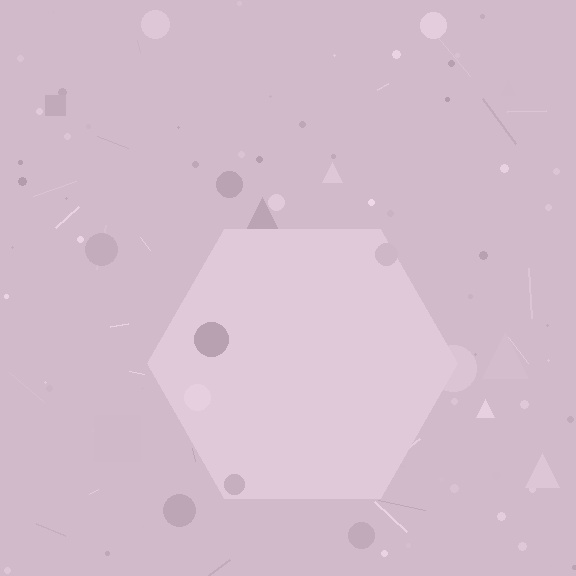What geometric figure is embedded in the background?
A hexagon is embedded in the background.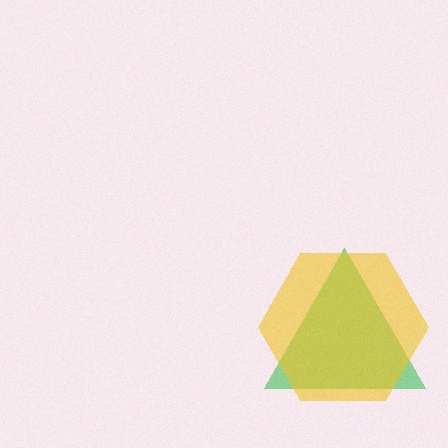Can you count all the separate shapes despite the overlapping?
Yes, there are 2 separate shapes.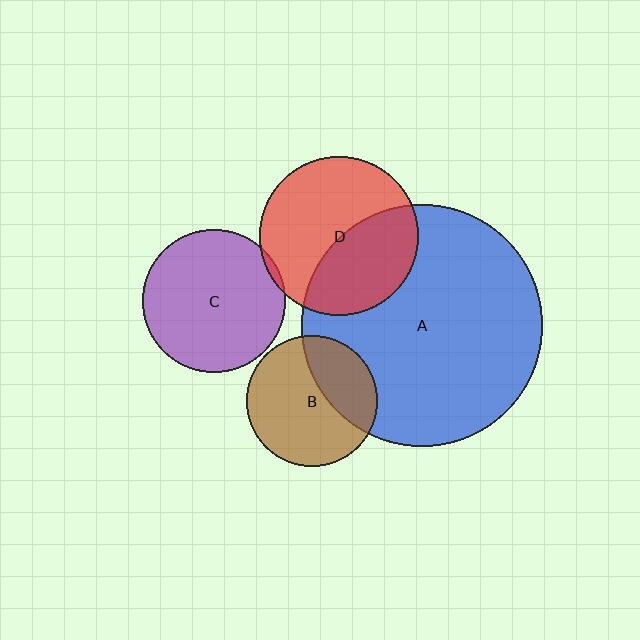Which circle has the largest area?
Circle A (blue).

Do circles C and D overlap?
Yes.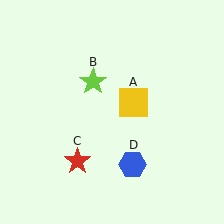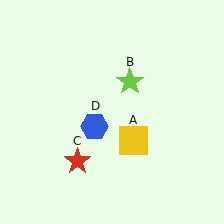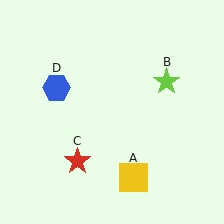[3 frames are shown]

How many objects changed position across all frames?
3 objects changed position: yellow square (object A), lime star (object B), blue hexagon (object D).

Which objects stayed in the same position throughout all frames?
Red star (object C) remained stationary.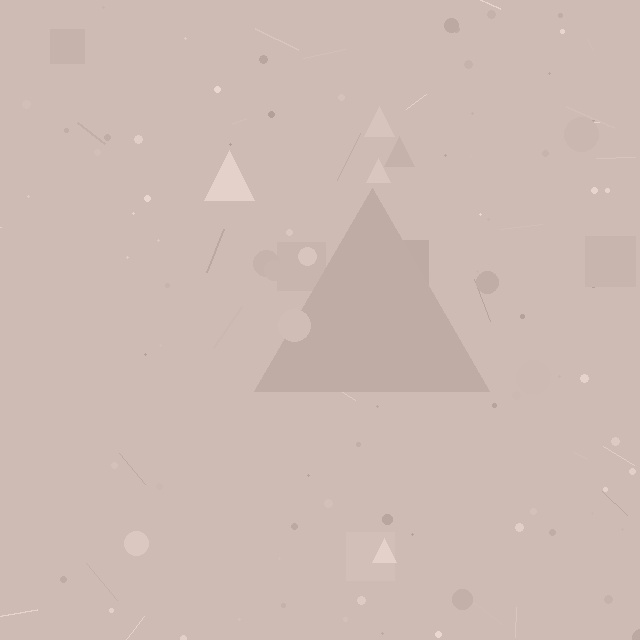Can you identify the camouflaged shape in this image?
The camouflaged shape is a triangle.